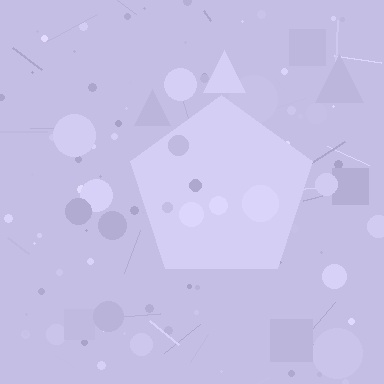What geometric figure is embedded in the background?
A pentagon is embedded in the background.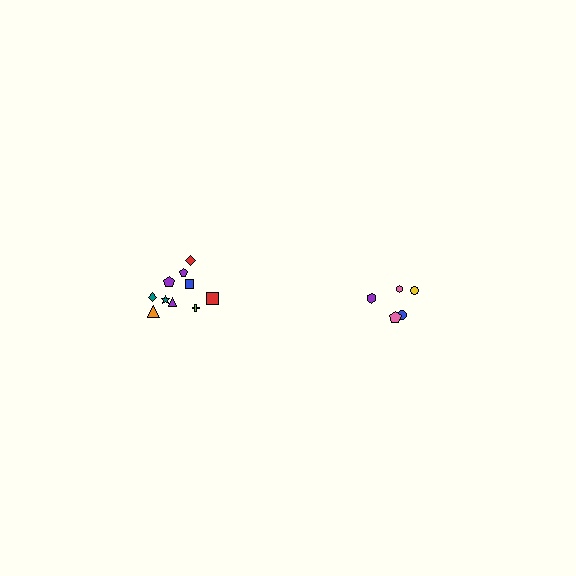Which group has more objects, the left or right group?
The left group.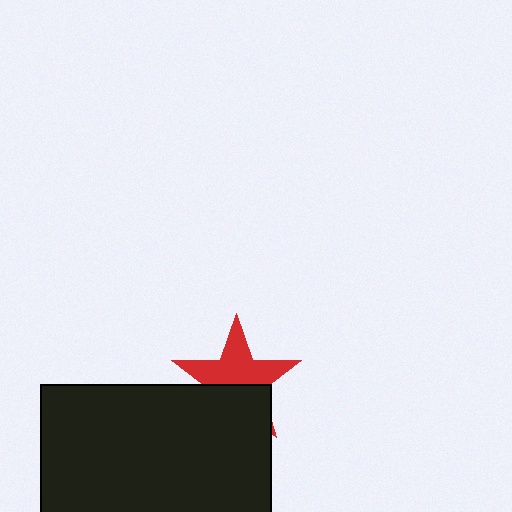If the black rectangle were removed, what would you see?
You would see the complete red star.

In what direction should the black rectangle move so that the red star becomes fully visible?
The black rectangle should move down. That is the shortest direction to clear the overlap and leave the red star fully visible.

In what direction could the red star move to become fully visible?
The red star could move up. That would shift it out from behind the black rectangle entirely.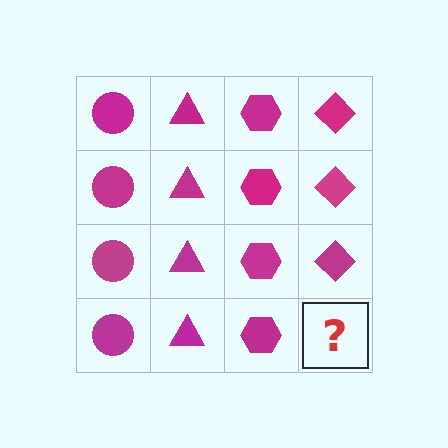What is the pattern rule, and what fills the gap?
The rule is that each column has a consistent shape. The gap should be filled with a magenta diamond.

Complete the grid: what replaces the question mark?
The question mark should be replaced with a magenta diamond.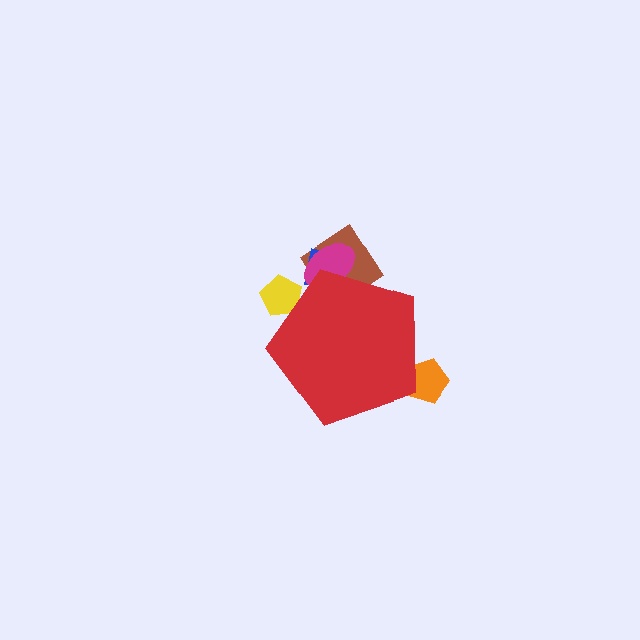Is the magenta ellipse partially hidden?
Yes, the magenta ellipse is partially hidden behind the red pentagon.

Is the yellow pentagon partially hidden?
Yes, the yellow pentagon is partially hidden behind the red pentagon.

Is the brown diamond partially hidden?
Yes, the brown diamond is partially hidden behind the red pentagon.